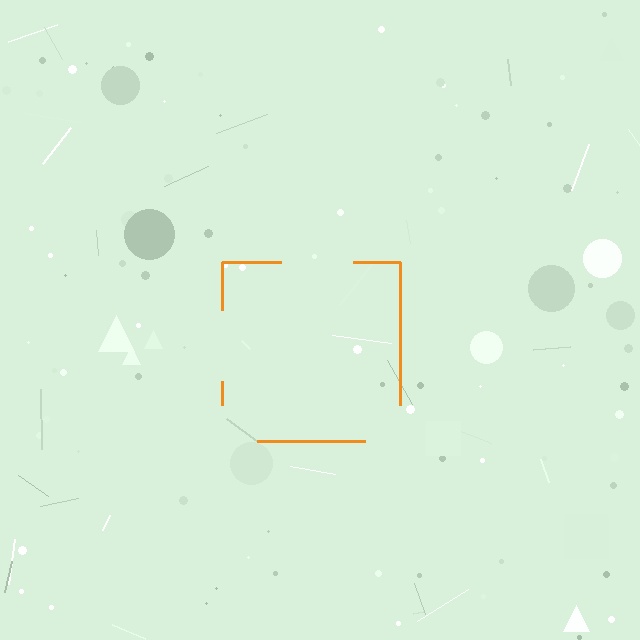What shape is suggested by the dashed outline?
The dashed outline suggests a square.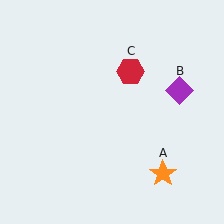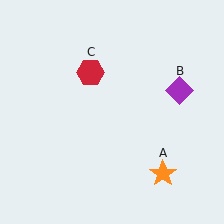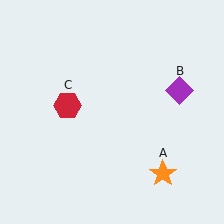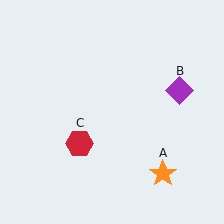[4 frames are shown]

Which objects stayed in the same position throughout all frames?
Orange star (object A) and purple diamond (object B) remained stationary.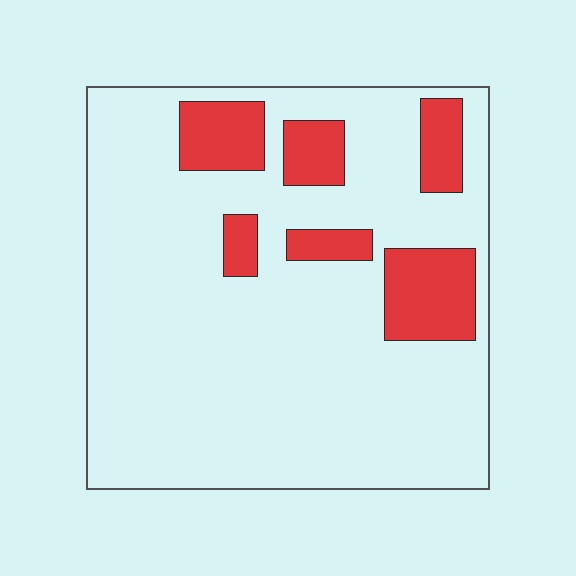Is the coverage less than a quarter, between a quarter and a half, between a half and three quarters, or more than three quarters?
Less than a quarter.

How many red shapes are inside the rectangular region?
6.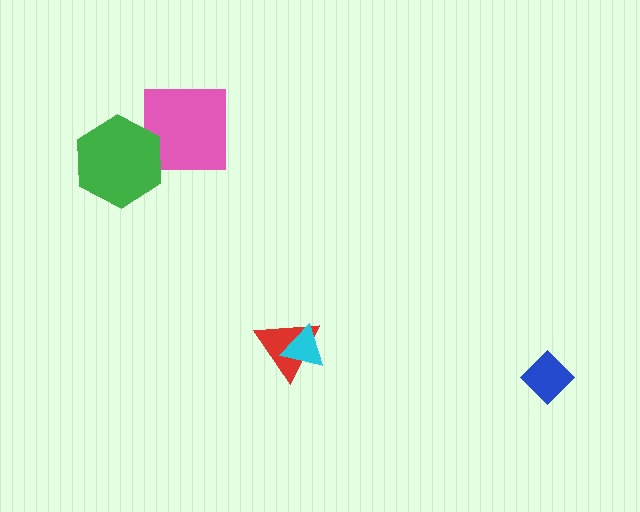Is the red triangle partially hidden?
Yes, it is partially covered by another shape.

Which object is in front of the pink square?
The green hexagon is in front of the pink square.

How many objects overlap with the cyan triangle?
1 object overlaps with the cyan triangle.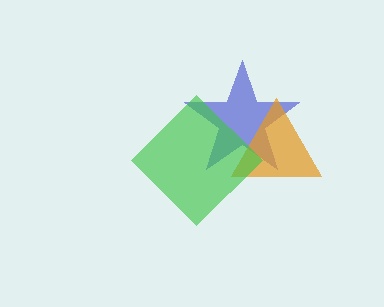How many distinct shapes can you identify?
There are 3 distinct shapes: a blue star, an orange triangle, a green diamond.